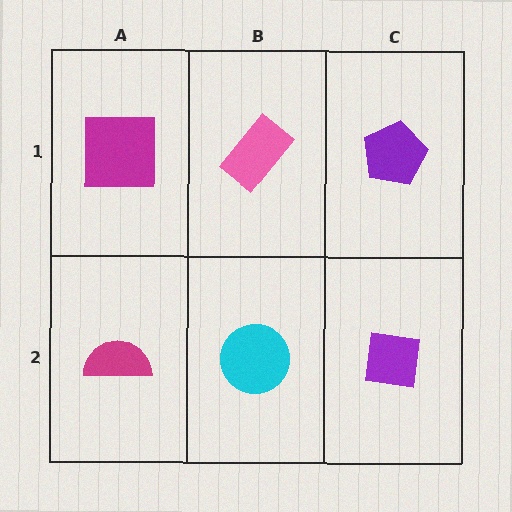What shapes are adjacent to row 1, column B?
A cyan circle (row 2, column B), a magenta square (row 1, column A), a purple pentagon (row 1, column C).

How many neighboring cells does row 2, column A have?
2.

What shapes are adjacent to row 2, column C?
A purple pentagon (row 1, column C), a cyan circle (row 2, column B).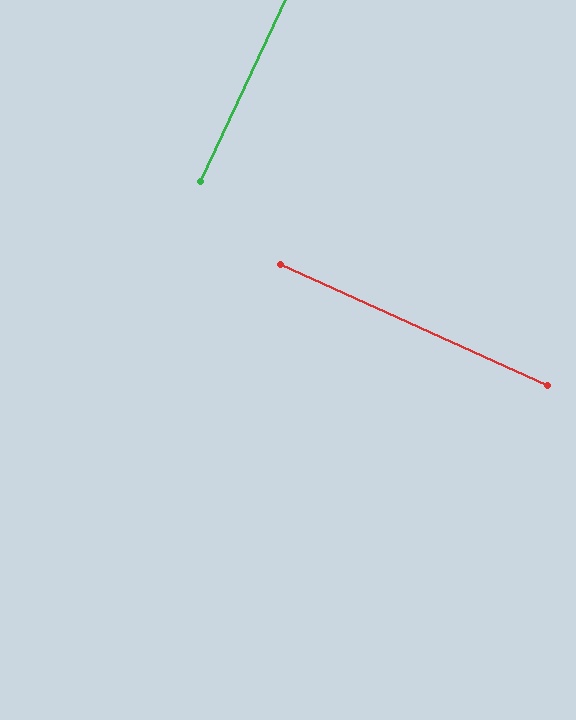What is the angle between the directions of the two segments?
Approximately 89 degrees.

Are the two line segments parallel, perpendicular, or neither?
Perpendicular — they meet at approximately 89°.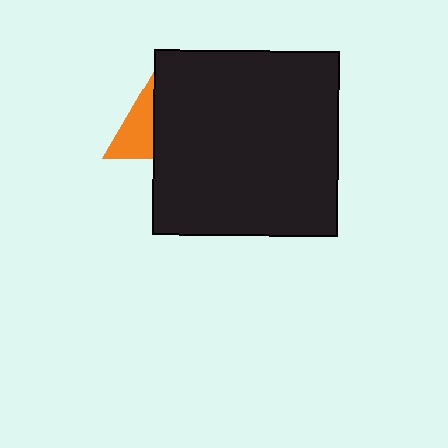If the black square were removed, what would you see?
You would see the complete orange triangle.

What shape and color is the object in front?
The object in front is a black square.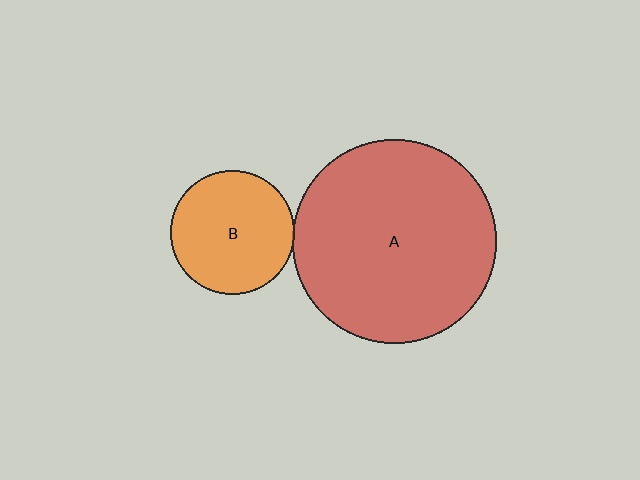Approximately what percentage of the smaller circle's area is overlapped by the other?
Approximately 5%.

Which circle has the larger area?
Circle A (red).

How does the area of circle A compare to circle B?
Approximately 2.7 times.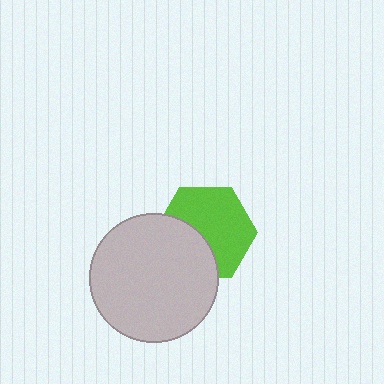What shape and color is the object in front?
The object in front is a light gray circle.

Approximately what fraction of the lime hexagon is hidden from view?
Roughly 37% of the lime hexagon is hidden behind the light gray circle.